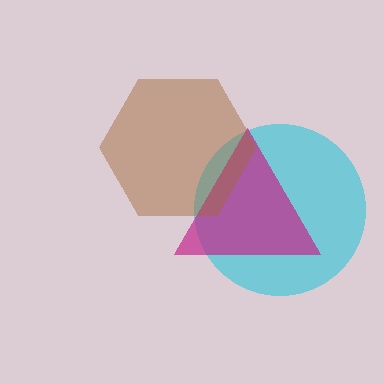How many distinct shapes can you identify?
There are 3 distinct shapes: a cyan circle, a magenta triangle, a brown hexagon.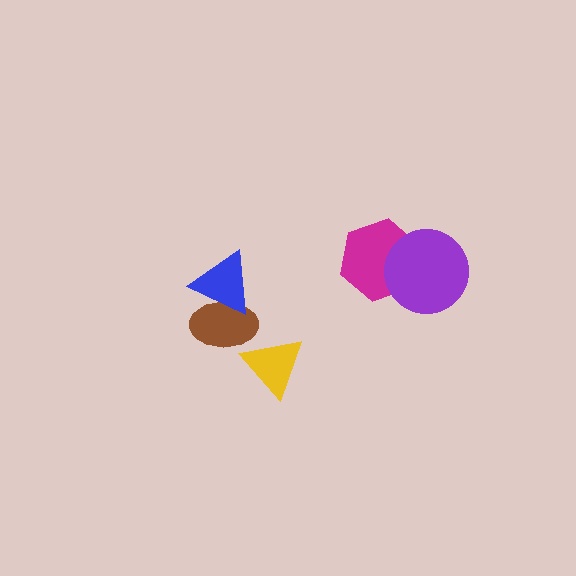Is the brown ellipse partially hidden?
Yes, it is partially covered by another shape.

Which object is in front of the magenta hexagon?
The purple circle is in front of the magenta hexagon.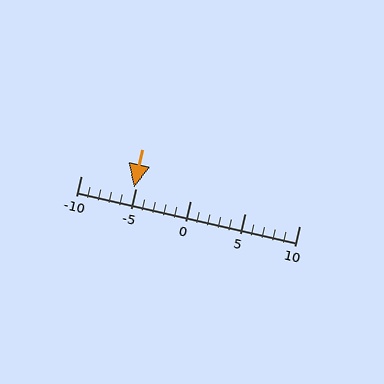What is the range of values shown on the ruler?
The ruler shows values from -10 to 10.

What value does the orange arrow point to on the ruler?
The orange arrow points to approximately -5.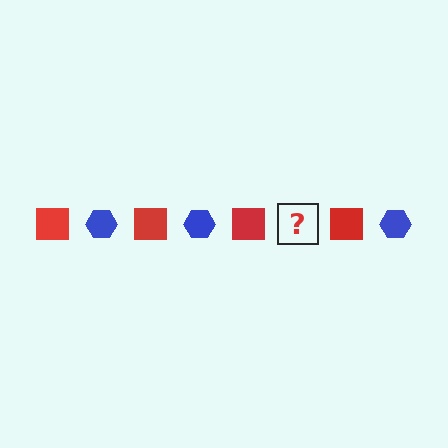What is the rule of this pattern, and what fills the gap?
The rule is that the pattern alternates between red square and blue hexagon. The gap should be filled with a blue hexagon.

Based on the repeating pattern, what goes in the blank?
The blank should be a blue hexagon.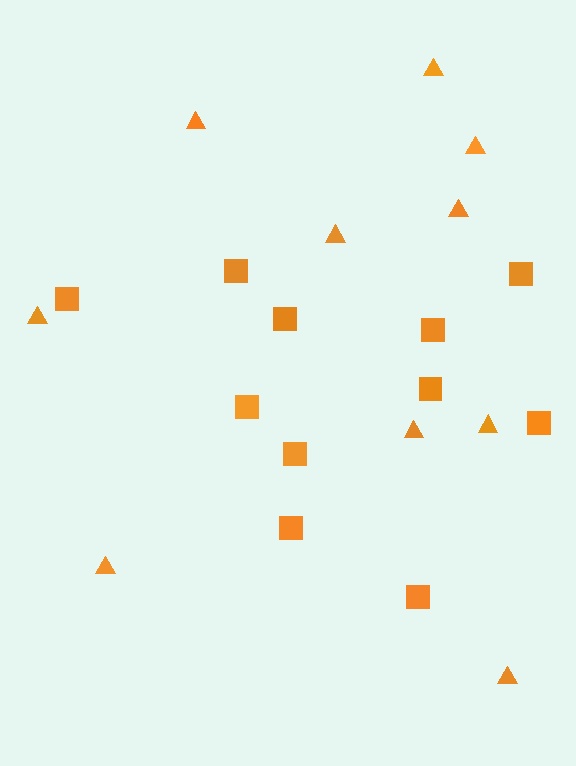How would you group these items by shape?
There are 2 groups: one group of triangles (10) and one group of squares (11).